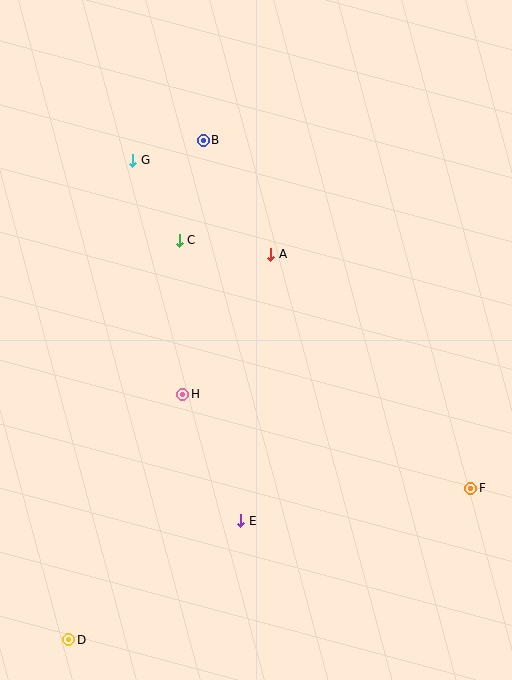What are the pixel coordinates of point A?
Point A is at (271, 254).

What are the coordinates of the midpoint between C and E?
The midpoint between C and E is at (210, 380).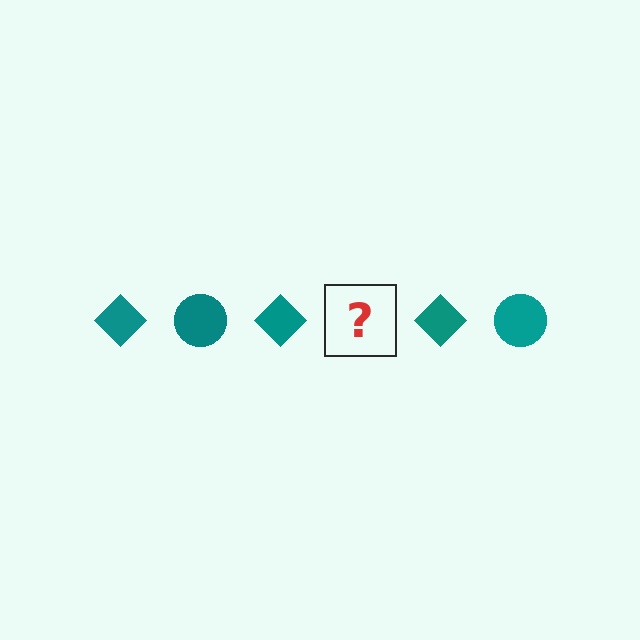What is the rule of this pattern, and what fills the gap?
The rule is that the pattern cycles through diamond, circle shapes in teal. The gap should be filled with a teal circle.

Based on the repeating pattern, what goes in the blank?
The blank should be a teal circle.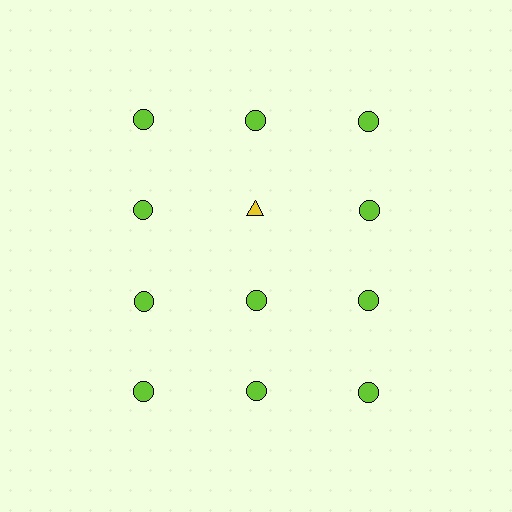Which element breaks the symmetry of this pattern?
The yellow triangle in the second row, second from left column breaks the symmetry. All other shapes are lime circles.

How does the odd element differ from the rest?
It differs in both color (yellow instead of lime) and shape (triangle instead of circle).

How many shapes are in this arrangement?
There are 12 shapes arranged in a grid pattern.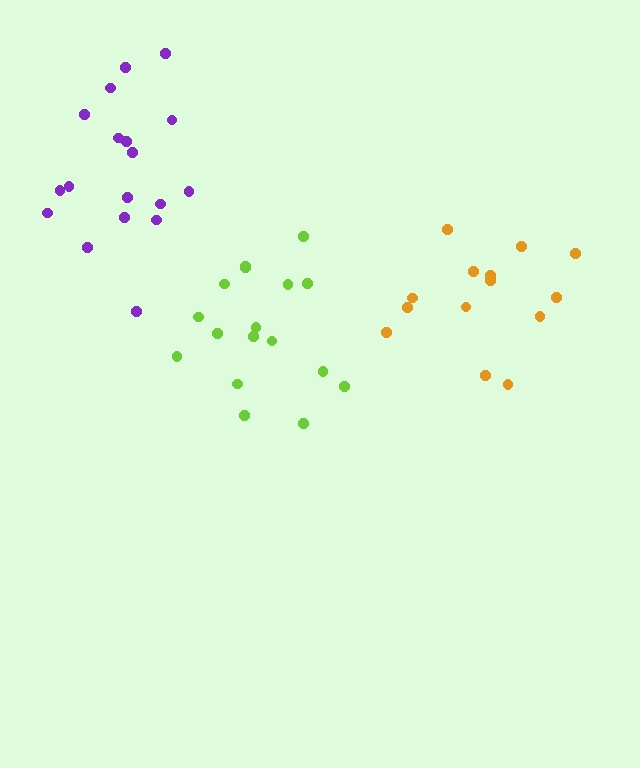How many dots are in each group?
Group 1: 14 dots, Group 2: 17 dots, Group 3: 18 dots (49 total).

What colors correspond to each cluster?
The clusters are colored: orange, lime, purple.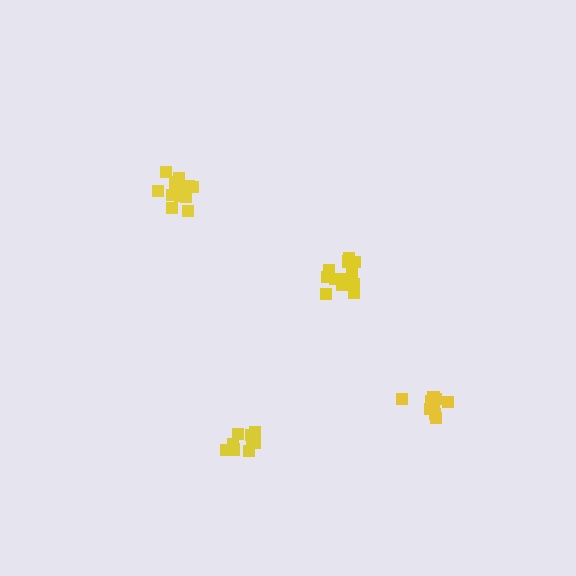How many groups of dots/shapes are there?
There are 4 groups.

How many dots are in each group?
Group 1: 10 dots, Group 2: 9 dots, Group 3: 13 dots, Group 4: 12 dots (44 total).